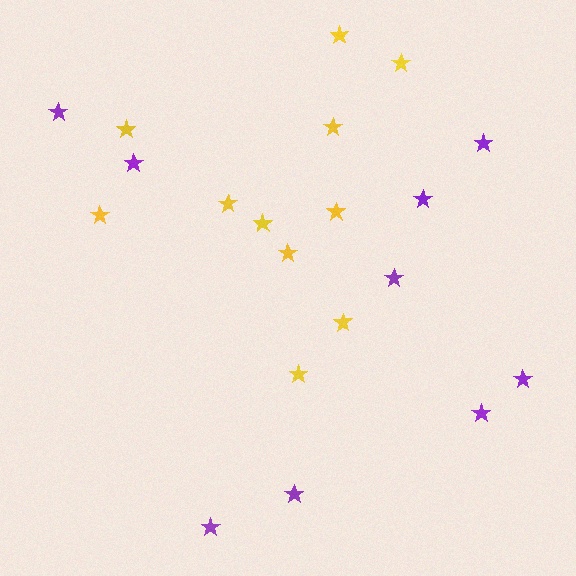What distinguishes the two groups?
There are 2 groups: one group of yellow stars (11) and one group of purple stars (9).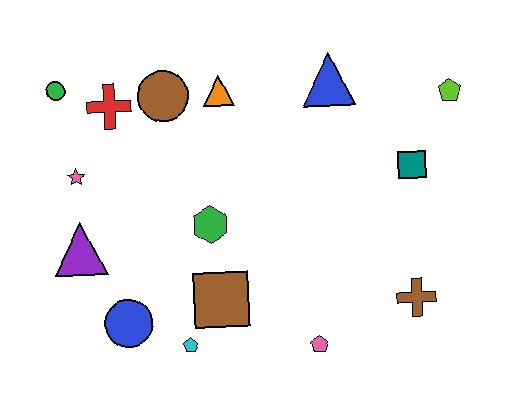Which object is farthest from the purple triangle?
The lime pentagon is farthest from the purple triangle.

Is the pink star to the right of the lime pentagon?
No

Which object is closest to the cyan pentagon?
The brown square is closest to the cyan pentagon.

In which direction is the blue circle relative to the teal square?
The blue circle is to the left of the teal square.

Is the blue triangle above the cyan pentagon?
Yes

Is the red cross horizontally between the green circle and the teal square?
Yes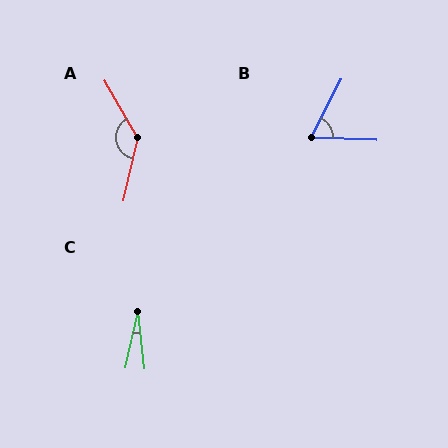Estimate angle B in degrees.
Approximately 66 degrees.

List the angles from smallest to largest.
C (19°), B (66°), A (138°).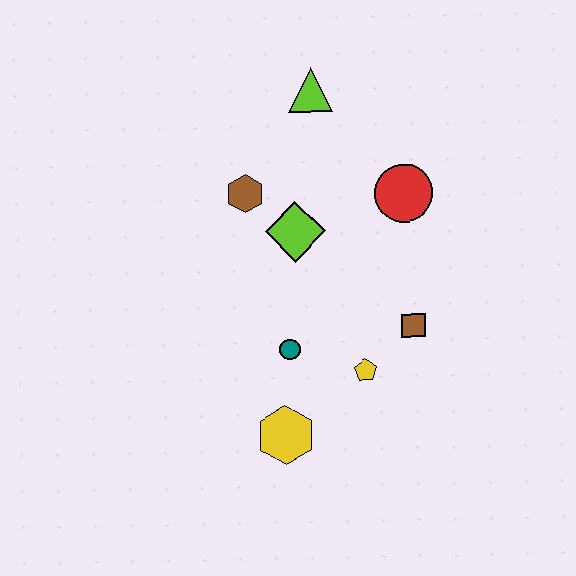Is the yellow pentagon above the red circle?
No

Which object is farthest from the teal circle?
The lime triangle is farthest from the teal circle.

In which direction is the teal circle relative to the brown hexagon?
The teal circle is below the brown hexagon.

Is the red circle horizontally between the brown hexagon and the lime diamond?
No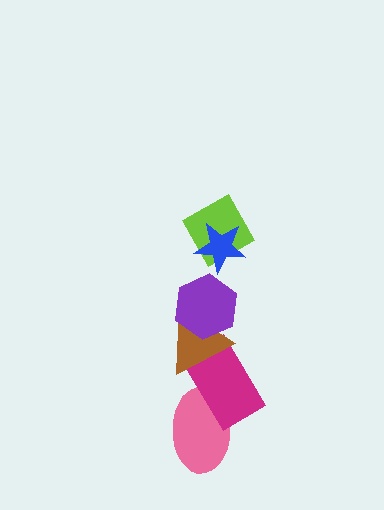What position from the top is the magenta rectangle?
The magenta rectangle is 5th from the top.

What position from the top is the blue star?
The blue star is 1st from the top.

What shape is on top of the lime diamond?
The blue star is on top of the lime diamond.